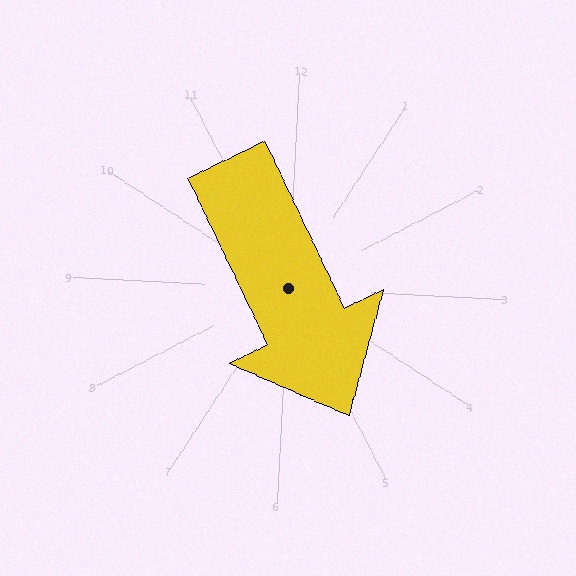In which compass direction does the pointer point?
Southeast.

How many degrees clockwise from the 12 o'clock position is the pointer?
Approximately 151 degrees.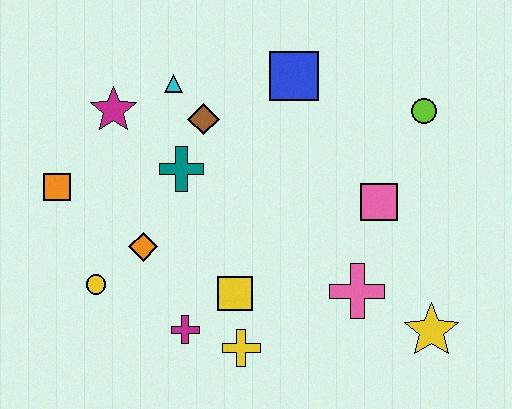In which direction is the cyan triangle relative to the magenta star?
The cyan triangle is to the right of the magenta star.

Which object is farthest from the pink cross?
The orange square is farthest from the pink cross.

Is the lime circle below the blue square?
Yes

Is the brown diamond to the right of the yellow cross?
No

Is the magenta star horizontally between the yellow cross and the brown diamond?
No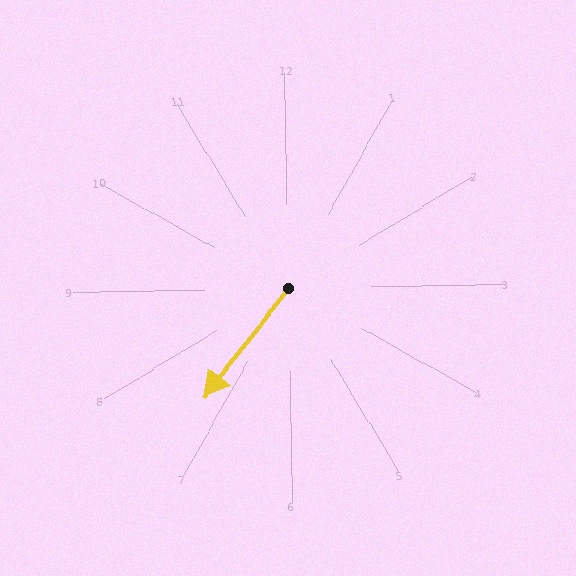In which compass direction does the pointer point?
Southwest.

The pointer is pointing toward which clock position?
Roughly 7 o'clock.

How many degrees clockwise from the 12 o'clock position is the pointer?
Approximately 219 degrees.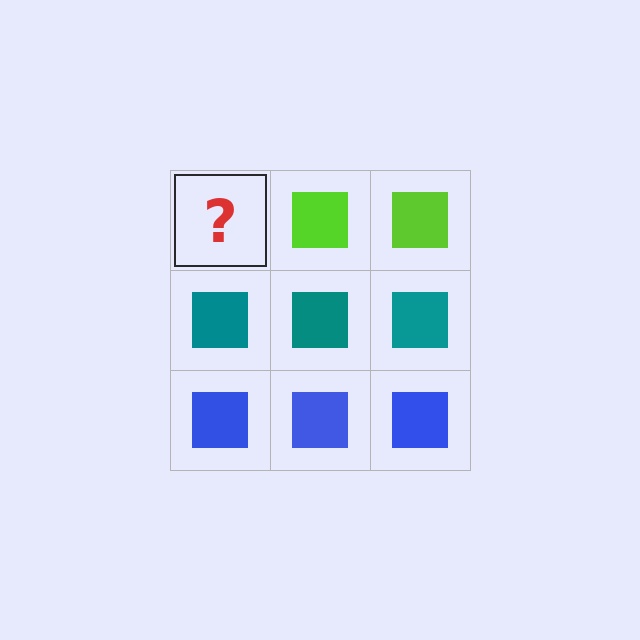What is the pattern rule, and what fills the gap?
The rule is that each row has a consistent color. The gap should be filled with a lime square.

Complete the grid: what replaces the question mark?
The question mark should be replaced with a lime square.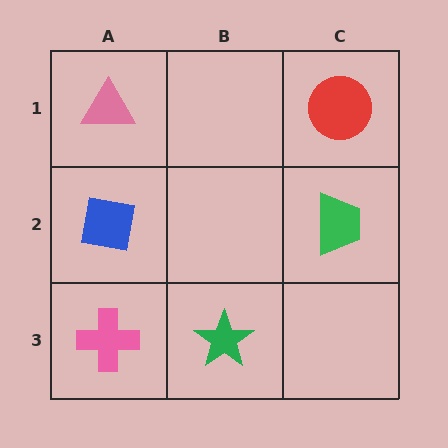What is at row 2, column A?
A blue square.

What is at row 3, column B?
A green star.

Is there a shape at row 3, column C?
No, that cell is empty.